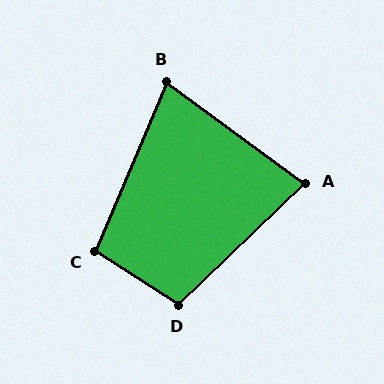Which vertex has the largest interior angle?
D, at approximately 104 degrees.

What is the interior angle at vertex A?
Approximately 80 degrees (acute).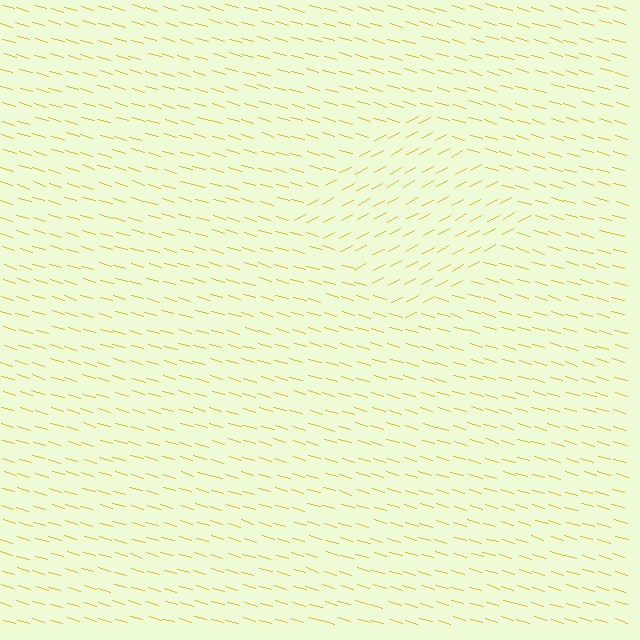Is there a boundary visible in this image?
Yes, there is a texture boundary formed by a change in line orientation.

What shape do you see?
I see a diamond.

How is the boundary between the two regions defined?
The boundary is defined purely by a change in line orientation (approximately 45 degrees difference). All lines are the same color and thickness.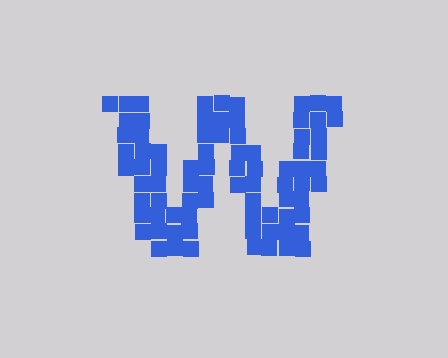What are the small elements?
The small elements are squares.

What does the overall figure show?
The overall figure shows the letter W.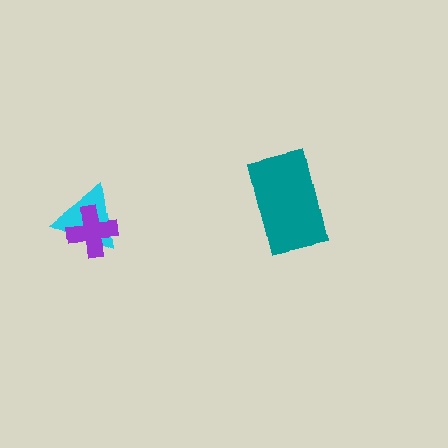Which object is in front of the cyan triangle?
The purple cross is in front of the cyan triangle.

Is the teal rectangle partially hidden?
No, no other shape covers it.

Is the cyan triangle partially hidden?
Yes, it is partially covered by another shape.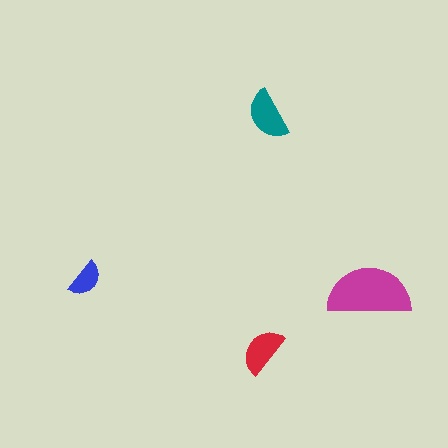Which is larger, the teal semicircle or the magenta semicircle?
The magenta one.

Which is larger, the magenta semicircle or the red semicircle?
The magenta one.